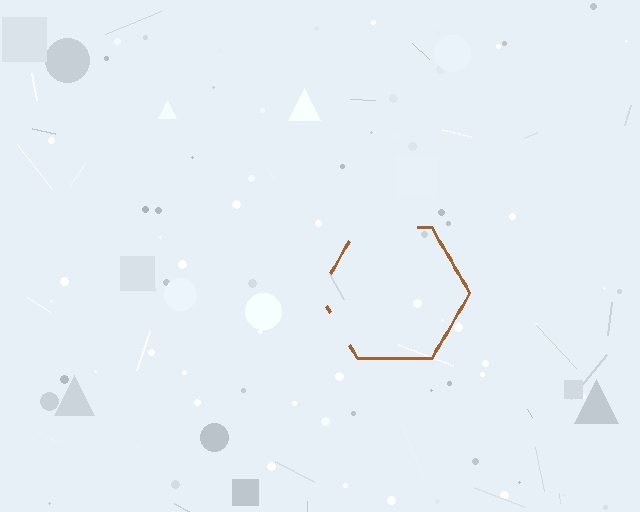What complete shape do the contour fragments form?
The contour fragments form a hexagon.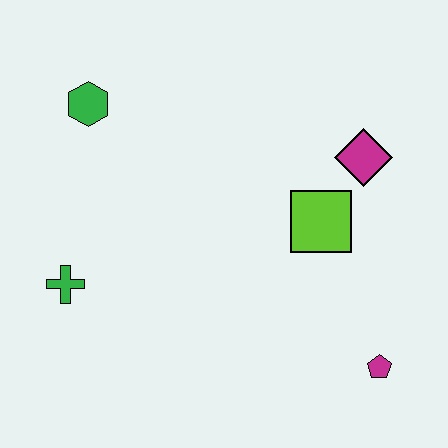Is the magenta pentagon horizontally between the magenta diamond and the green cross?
No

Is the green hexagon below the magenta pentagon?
No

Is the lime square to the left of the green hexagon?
No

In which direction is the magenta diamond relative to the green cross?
The magenta diamond is to the right of the green cross.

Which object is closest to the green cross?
The green hexagon is closest to the green cross.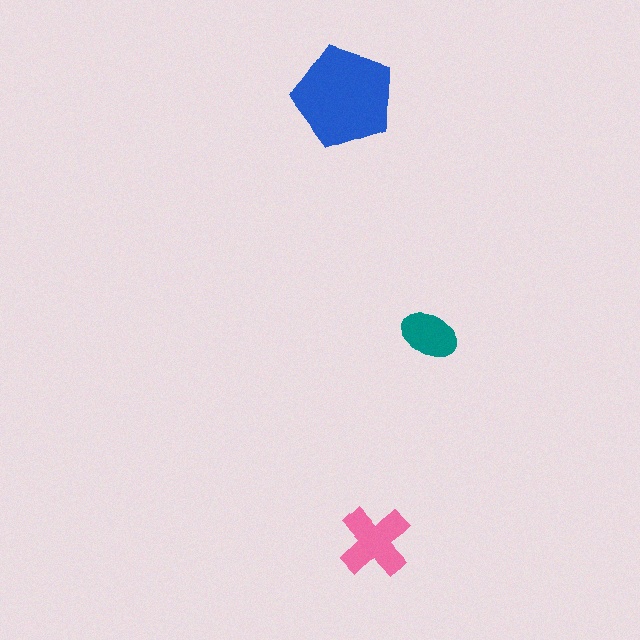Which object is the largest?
The blue pentagon.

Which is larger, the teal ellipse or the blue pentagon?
The blue pentagon.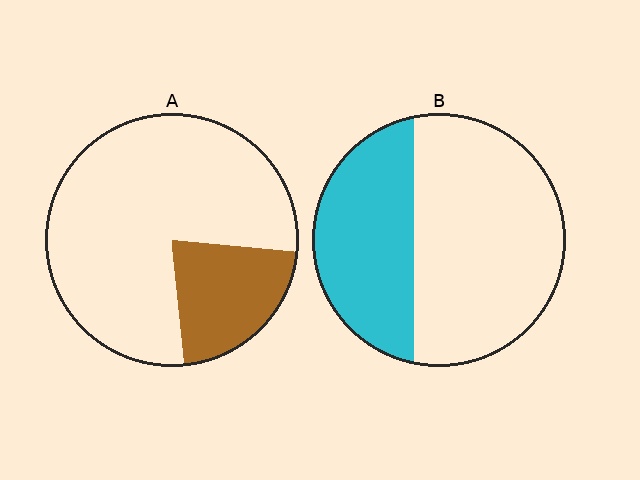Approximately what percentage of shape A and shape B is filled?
A is approximately 20% and B is approximately 40%.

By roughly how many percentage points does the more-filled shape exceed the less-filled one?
By roughly 15 percentage points (B over A).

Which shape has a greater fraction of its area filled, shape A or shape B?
Shape B.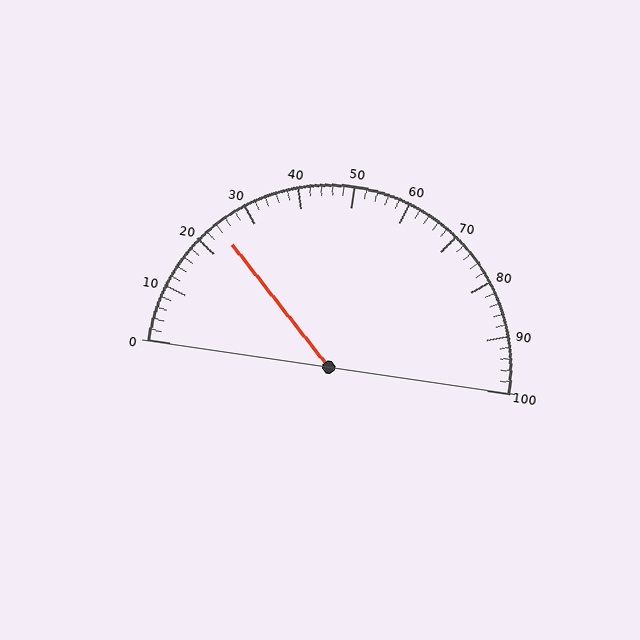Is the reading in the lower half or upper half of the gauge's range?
The reading is in the lower half of the range (0 to 100).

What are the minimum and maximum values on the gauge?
The gauge ranges from 0 to 100.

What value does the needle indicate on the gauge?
The needle indicates approximately 24.